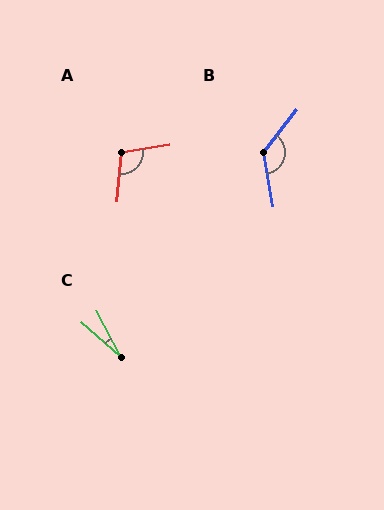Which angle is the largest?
B, at approximately 132 degrees.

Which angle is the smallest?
C, at approximately 21 degrees.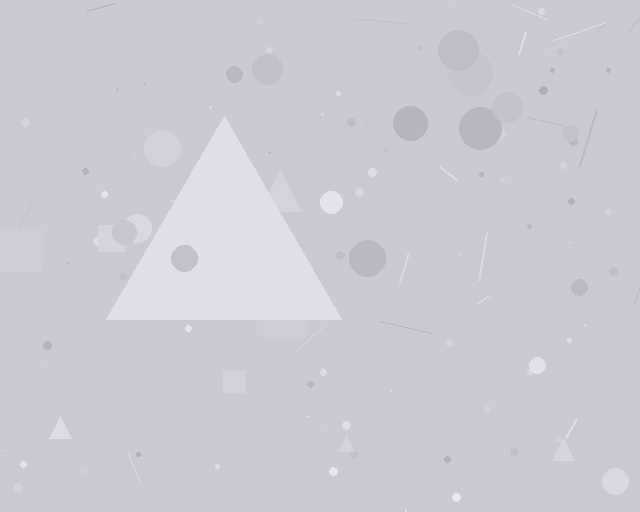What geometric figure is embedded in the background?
A triangle is embedded in the background.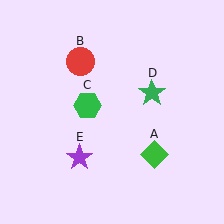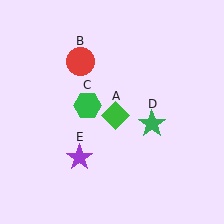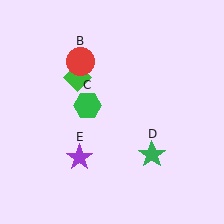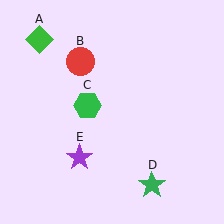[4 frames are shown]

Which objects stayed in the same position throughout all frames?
Red circle (object B) and green hexagon (object C) and purple star (object E) remained stationary.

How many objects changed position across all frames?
2 objects changed position: green diamond (object A), green star (object D).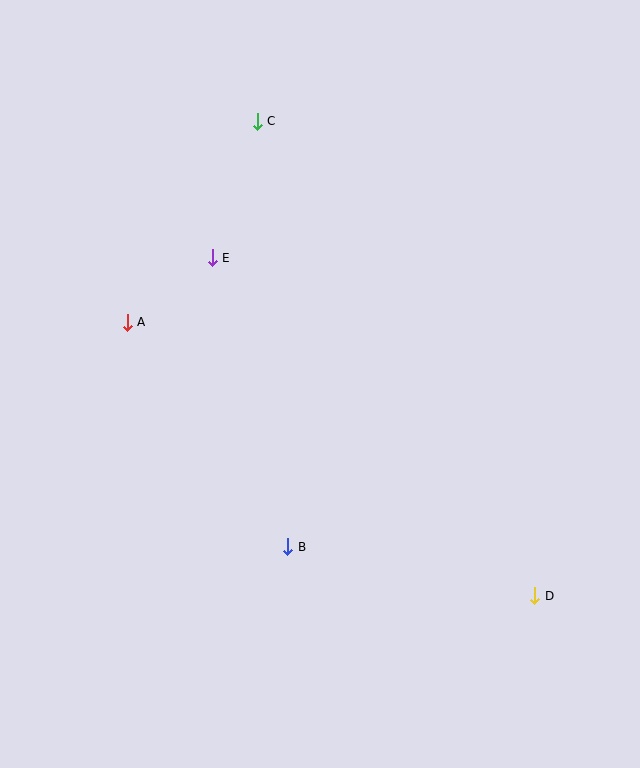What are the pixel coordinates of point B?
Point B is at (288, 547).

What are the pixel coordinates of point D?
Point D is at (534, 596).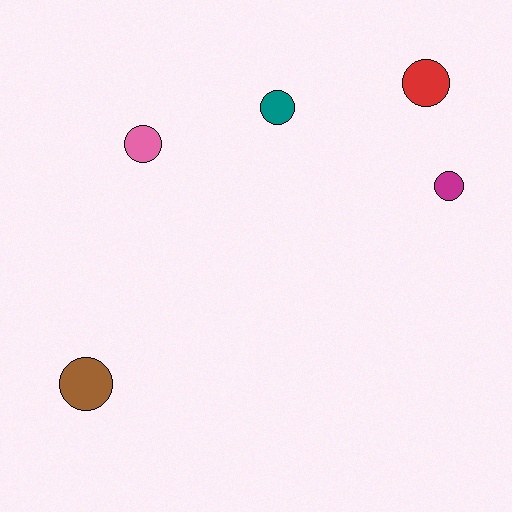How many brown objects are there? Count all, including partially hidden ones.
There is 1 brown object.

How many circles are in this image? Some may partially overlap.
There are 5 circles.